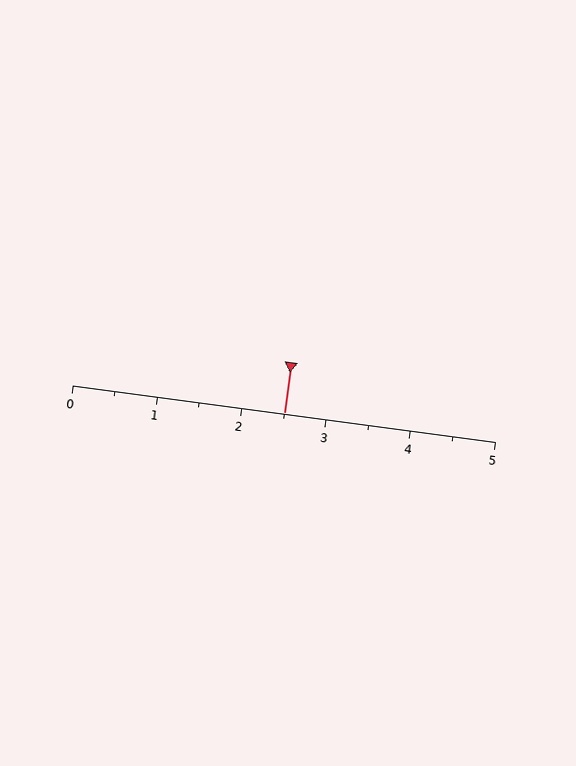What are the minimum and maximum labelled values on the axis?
The axis runs from 0 to 5.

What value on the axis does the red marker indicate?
The marker indicates approximately 2.5.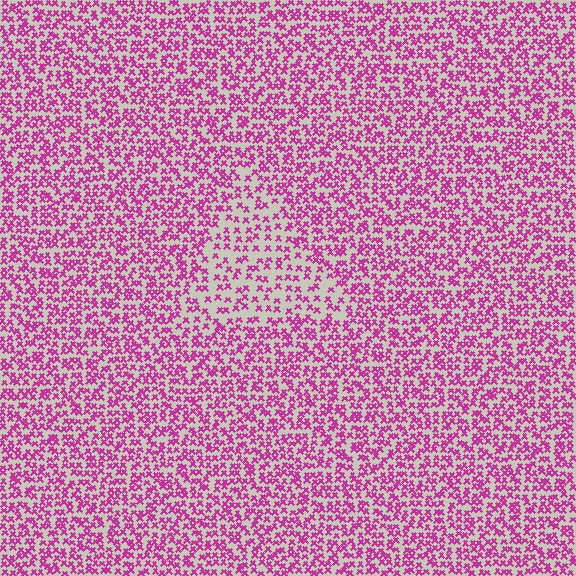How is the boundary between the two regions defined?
The boundary is defined by a change in element density (approximately 1.8x ratio). All elements are the same color, size, and shape.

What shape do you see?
I see a triangle.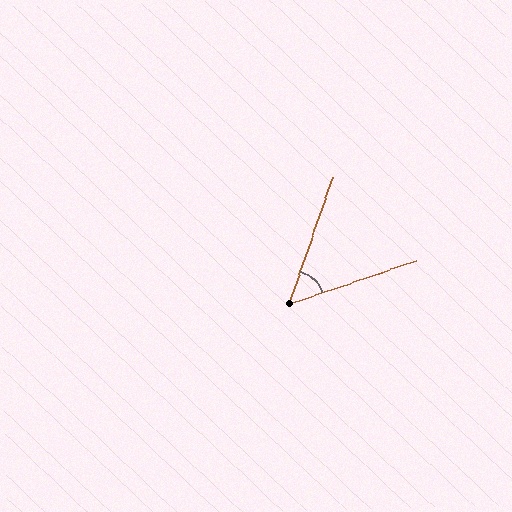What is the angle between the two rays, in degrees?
Approximately 52 degrees.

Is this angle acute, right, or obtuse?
It is acute.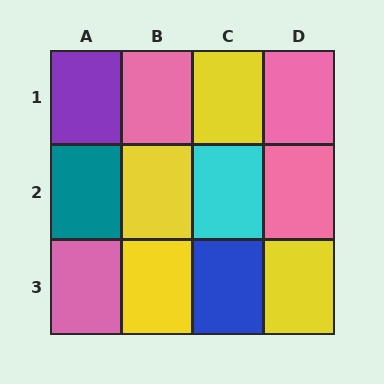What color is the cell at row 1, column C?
Yellow.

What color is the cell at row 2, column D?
Pink.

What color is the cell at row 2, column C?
Cyan.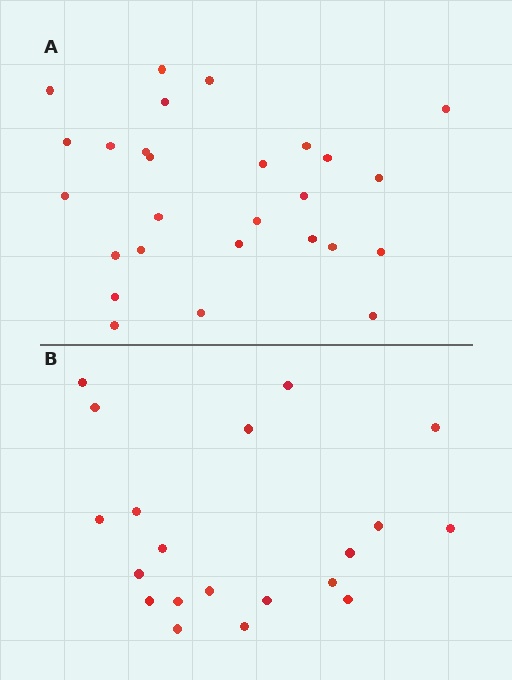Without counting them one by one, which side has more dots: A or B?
Region A (the top region) has more dots.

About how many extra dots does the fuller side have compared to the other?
Region A has roughly 8 or so more dots than region B.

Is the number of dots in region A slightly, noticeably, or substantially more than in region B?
Region A has noticeably more, but not dramatically so. The ratio is roughly 1.4 to 1.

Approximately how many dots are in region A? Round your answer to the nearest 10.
About 30 dots. (The exact count is 27, which rounds to 30.)